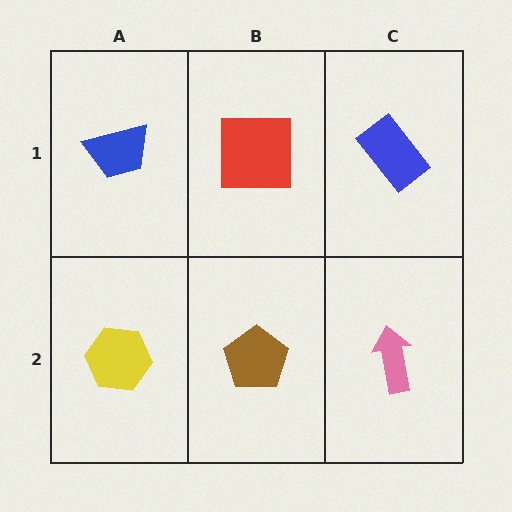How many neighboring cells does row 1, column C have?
2.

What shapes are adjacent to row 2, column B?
A red square (row 1, column B), a yellow hexagon (row 2, column A), a pink arrow (row 2, column C).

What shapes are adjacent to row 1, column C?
A pink arrow (row 2, column C), a red square (row 1, column B).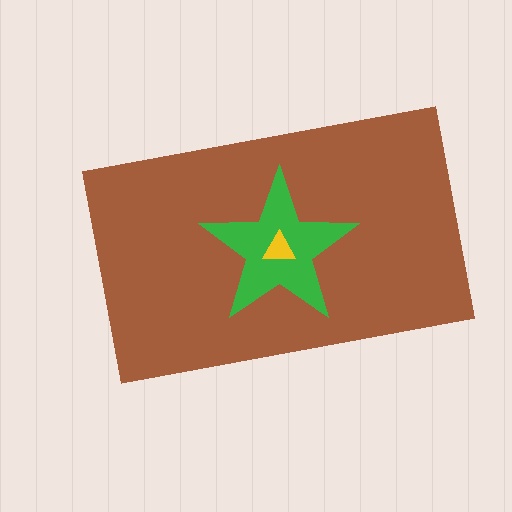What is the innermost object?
The yellow triangle.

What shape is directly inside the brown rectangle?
The green star.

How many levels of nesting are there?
3.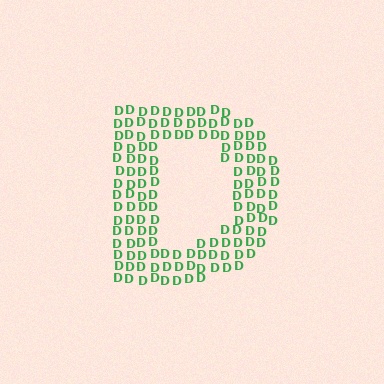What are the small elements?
The small elements are letter D's.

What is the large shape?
The large shape is the letter D.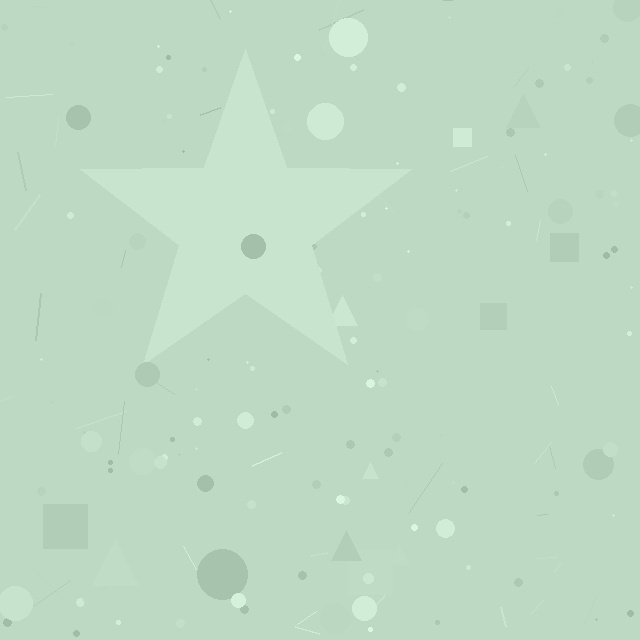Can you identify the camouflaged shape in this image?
The camouflaged shape is a star.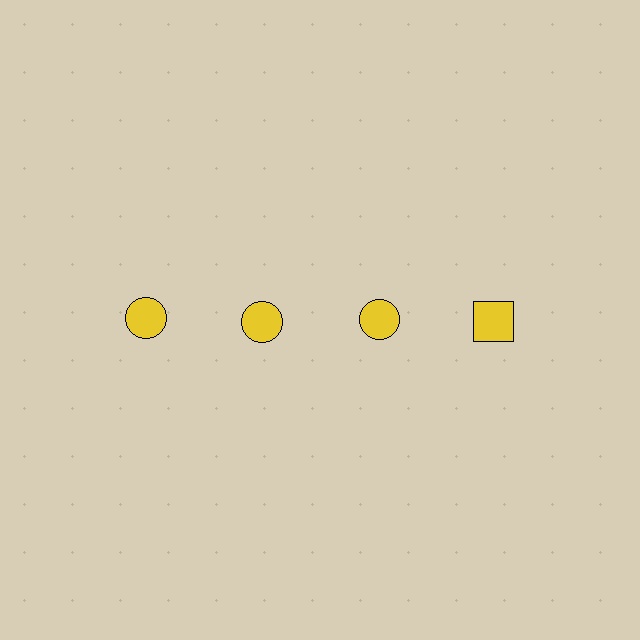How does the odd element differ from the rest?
It has a different shape: square instead of circle.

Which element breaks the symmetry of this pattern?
The yellow square in the top row, second from right column breaks the symmetry. All other shapes are yellow circles.